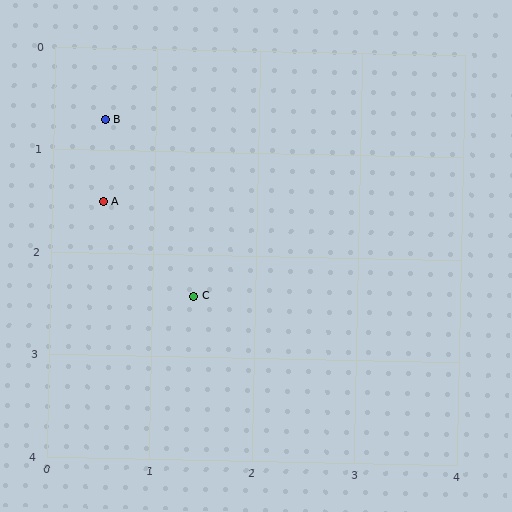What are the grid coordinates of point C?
Point C is at approximately (1.4, 2.4).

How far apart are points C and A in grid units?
Points C and A are about 1.3 grid units apart.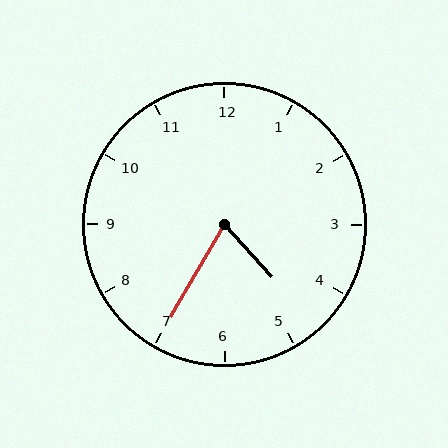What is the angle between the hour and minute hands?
Approximately 72 degrees.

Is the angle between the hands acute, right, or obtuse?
It is acute.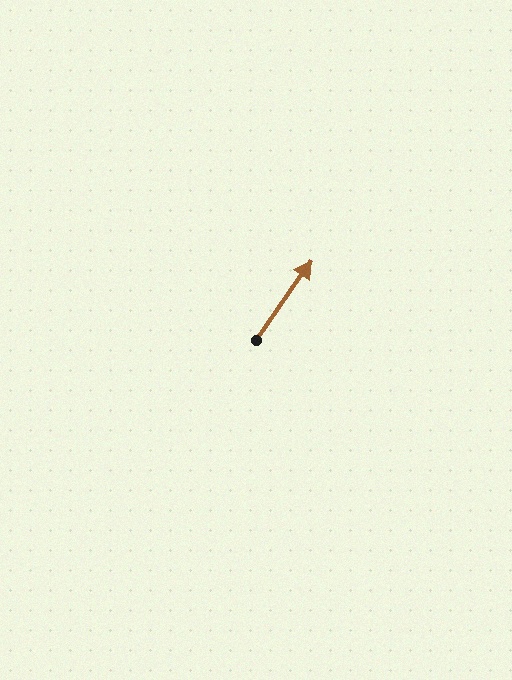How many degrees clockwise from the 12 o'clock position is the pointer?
Approximately 35 degrees.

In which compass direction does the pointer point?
Northeast.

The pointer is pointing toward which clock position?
Roughly 1 o'clock.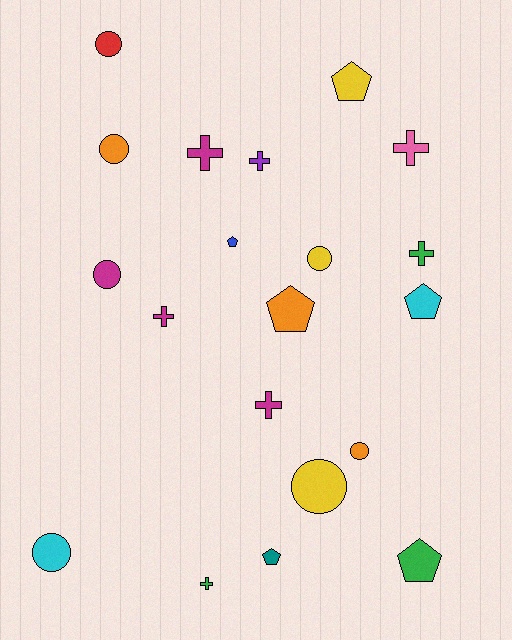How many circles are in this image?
There are 7 circles.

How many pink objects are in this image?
There is 1 pink object.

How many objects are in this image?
There are 20 objects.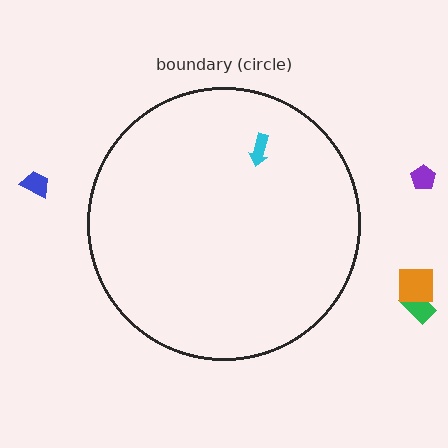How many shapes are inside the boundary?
1 inside, 4 outside.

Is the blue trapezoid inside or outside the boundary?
Outside.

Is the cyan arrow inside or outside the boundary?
Inside.